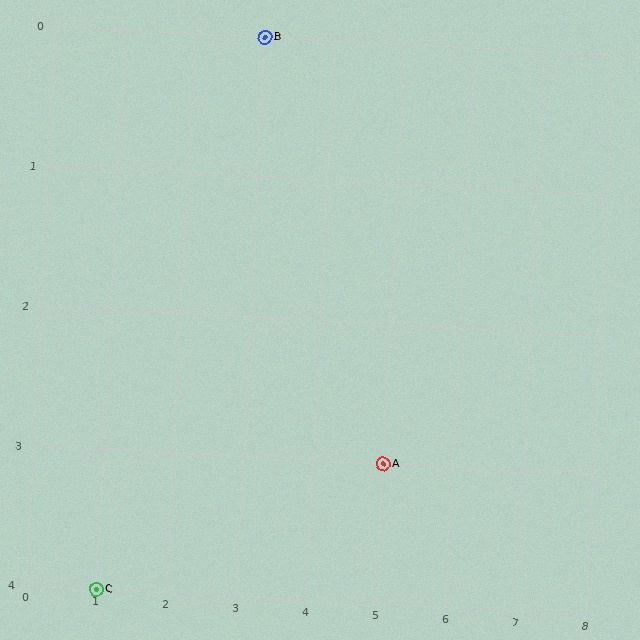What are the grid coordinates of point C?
Point C is at grid coordinates (1, 4).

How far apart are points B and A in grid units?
Points B and A are 2 columns and 3 rows apart (about 3.6 grid units diagonally).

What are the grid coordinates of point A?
Point A is at grid coordinates (5, 3).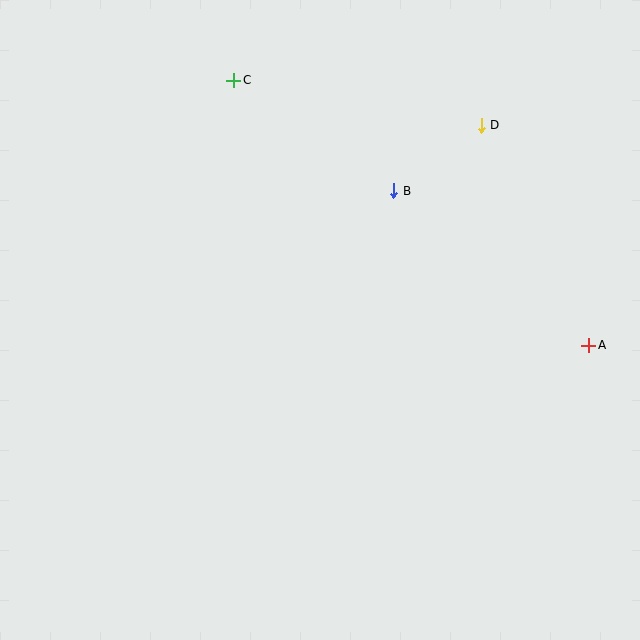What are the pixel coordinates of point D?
Point D is at (481, 125).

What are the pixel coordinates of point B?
Point B is at (394, 191).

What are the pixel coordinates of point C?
Point C is at (234, 80).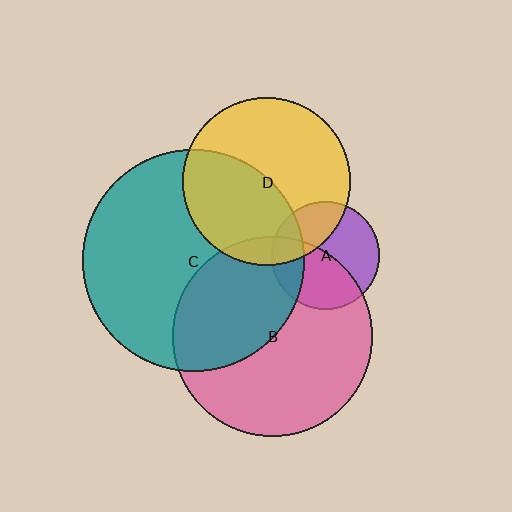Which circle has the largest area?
Circle C (teal).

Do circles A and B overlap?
Yes.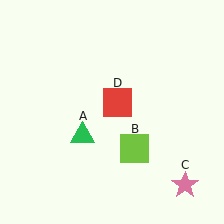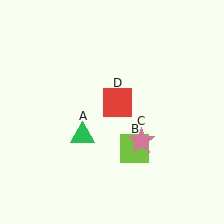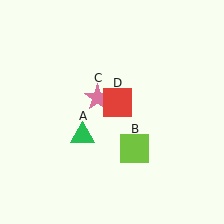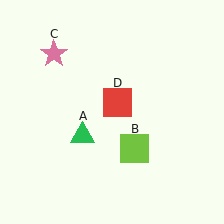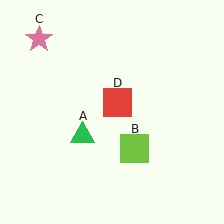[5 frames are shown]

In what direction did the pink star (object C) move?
The pink star (object C) moved up and to the left.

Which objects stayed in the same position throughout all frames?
Green triangle (object A) and lime square (object B) and red square (object D) remained stationary.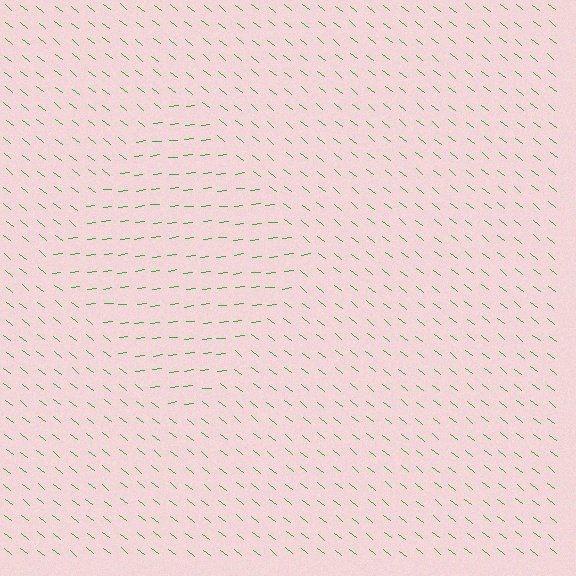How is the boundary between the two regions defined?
The boundary is defined purely by a change in line orientation (approximately 45 degrees difference). All lines are the same color and thickness.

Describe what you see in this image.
The image is filled with small green line segments. A diamond region in the image has lines oriented differently from the surrounding lines, creating a visible texture boundary.